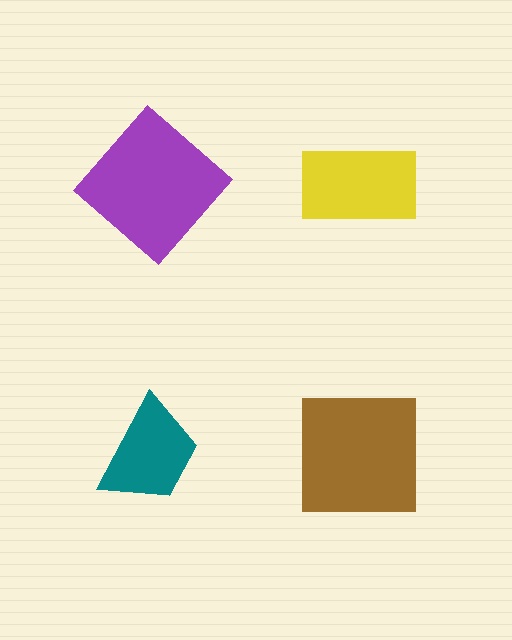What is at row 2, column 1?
A teal trapezoid.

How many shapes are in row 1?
2 shapes.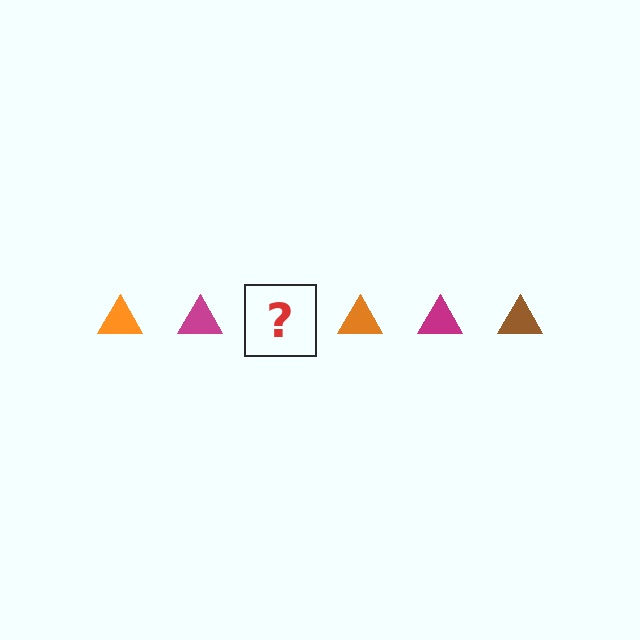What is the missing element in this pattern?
The missing element is a brown triangle.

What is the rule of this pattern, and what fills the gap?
The rule is that the pattern cycles through orange, magenta, brown triangles. The gap should be filled with a brown triangle.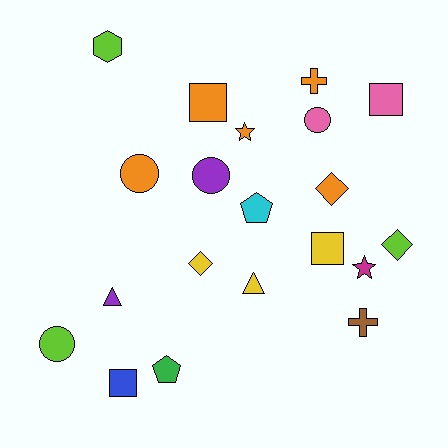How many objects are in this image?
There are 20 objects.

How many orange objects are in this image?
There are 5 orange objects.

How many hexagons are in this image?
There is 1 hexagon.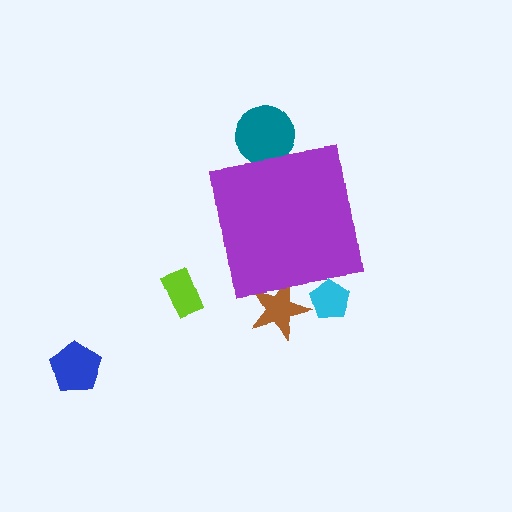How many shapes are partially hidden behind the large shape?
3 shapes are partially hidden.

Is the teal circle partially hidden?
Yes, the teal circle is partially hidden behind the purple square.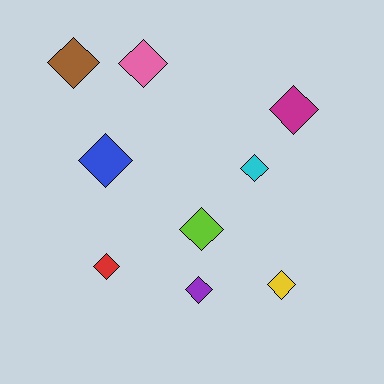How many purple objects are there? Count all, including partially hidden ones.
There is 1 purple object.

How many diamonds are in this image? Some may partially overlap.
There are 9 diamonds.